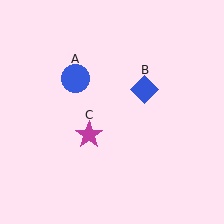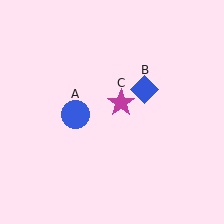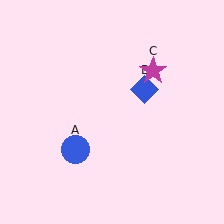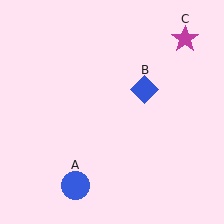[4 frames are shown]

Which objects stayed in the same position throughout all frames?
Blue diamond (object B) remained stationary.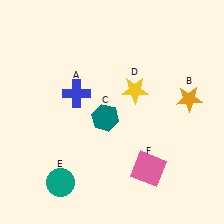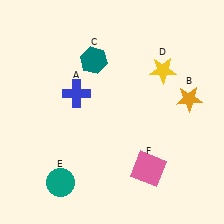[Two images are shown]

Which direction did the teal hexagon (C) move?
The teal hexagon (C) moved up.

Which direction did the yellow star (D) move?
The yellow star (D) moved right.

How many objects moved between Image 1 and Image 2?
2 objects moved between the two images.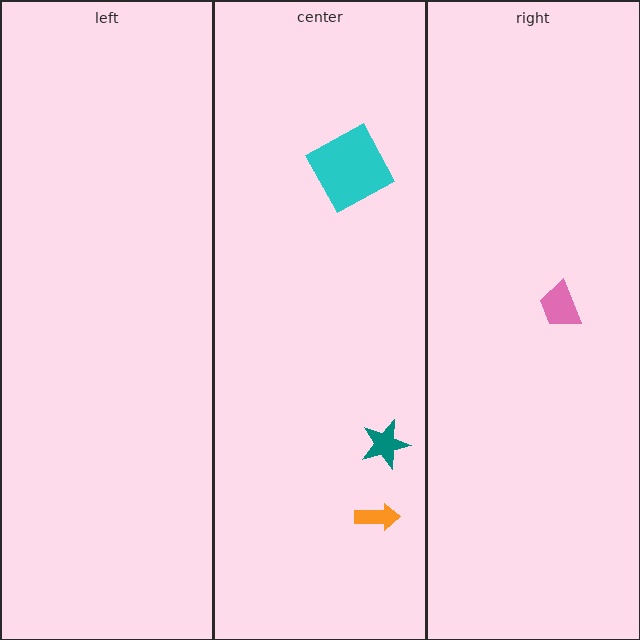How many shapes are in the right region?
1.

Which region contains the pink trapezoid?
The right region.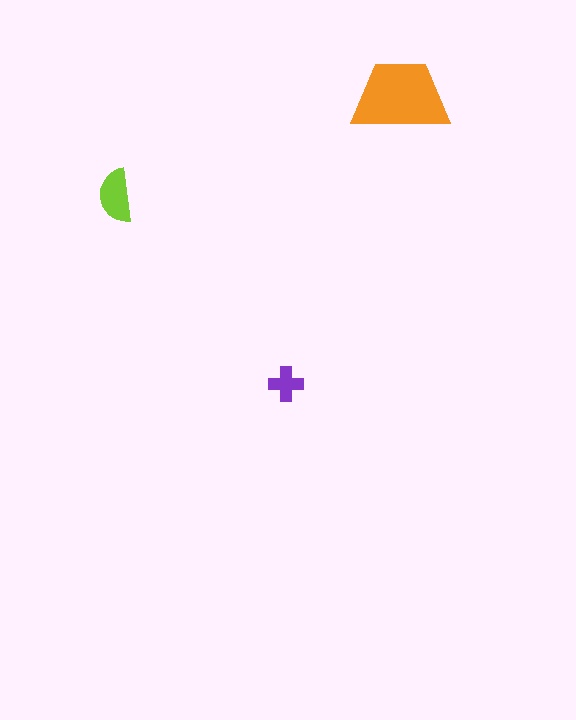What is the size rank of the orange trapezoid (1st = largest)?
1st.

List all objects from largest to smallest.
The orange trapezoid, the lime semicircle, the purple cross.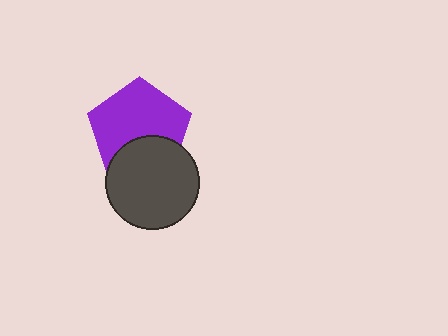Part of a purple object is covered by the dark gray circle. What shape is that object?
It is a pentagon.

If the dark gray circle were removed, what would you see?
You would see the complete purple pentagon.